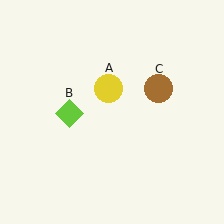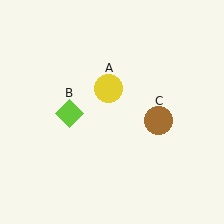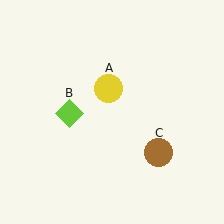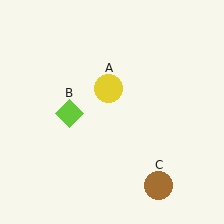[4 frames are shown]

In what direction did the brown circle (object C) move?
The brown circle (object C) moved down.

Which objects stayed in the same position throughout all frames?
Yellow circle (object A) and lime diamond (object B) remained stationary.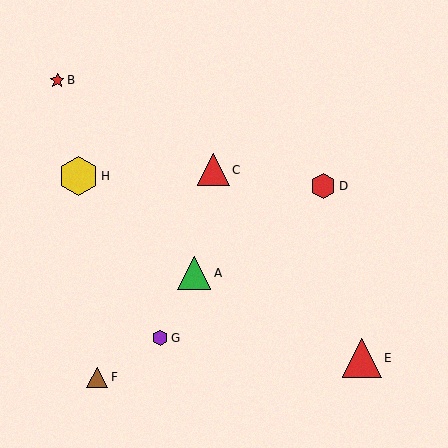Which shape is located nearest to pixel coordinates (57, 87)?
The red star (labeled B) at (57, 80) is nearest to that location.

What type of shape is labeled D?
Shape D is a red hexagon.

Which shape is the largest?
The red triangle (labeled E) is the largest.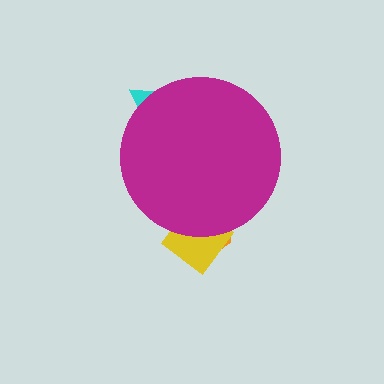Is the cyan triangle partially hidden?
Yes, the cyan triangle is partially hidden behind the magenta circle.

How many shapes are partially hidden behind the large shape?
3 shapes are partially hidden.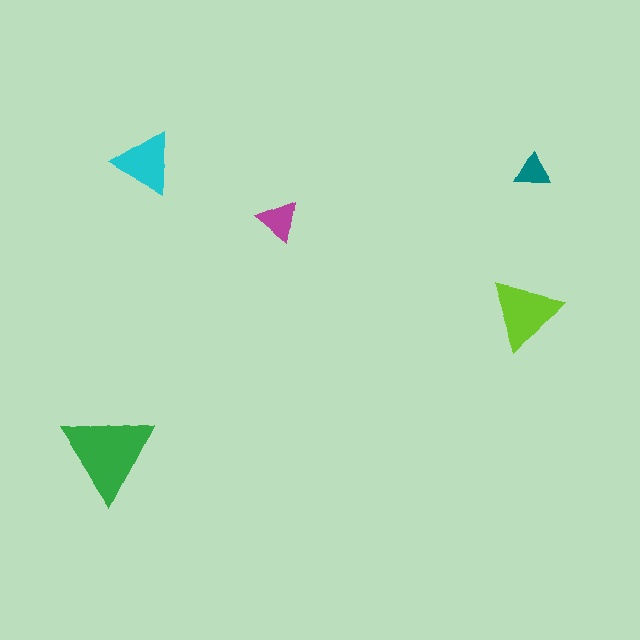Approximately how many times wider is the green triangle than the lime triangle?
About 1.5 times wider.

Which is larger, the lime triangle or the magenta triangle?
The lime one.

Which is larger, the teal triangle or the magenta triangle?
The magenta one.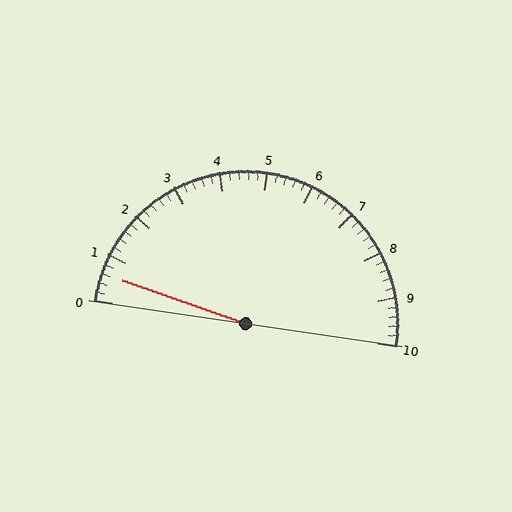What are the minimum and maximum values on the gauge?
The gauge ranges from 0 to 10.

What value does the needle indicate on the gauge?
The needle indicates approximately 0.6.